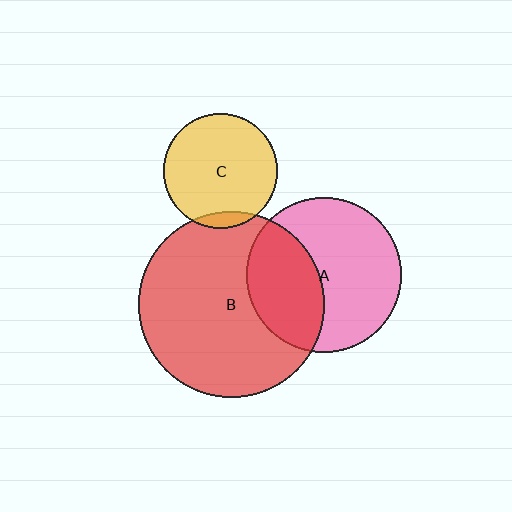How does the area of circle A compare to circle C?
Approximately 1.8 times.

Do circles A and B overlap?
Yes.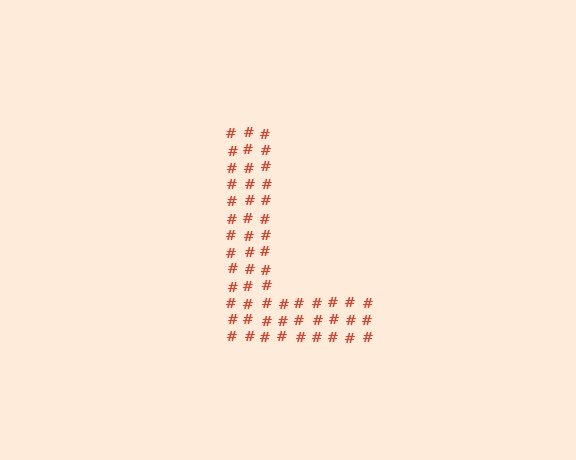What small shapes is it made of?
It is made of small hash symbols.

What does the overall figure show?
The overall figure shows the letter L.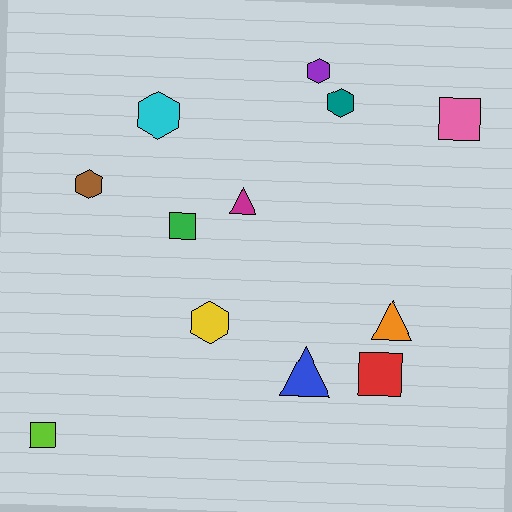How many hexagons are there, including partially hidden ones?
There are 5 hexagons.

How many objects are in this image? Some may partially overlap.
There are 12 objects.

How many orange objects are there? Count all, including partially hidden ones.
There is 1 orange object.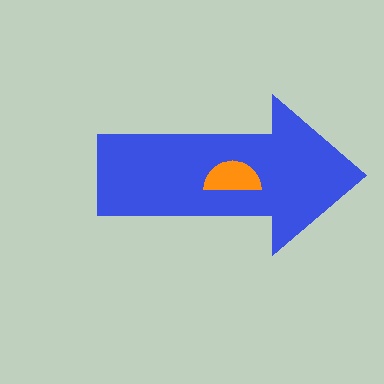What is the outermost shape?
The blue arrow.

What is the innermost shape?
The orange semicircle.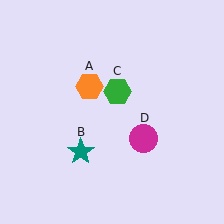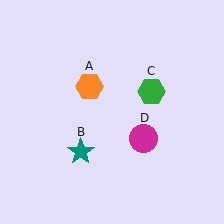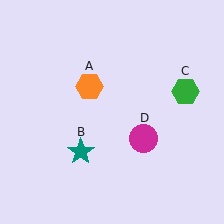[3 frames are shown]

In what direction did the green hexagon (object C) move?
The green hexagon (object C) moved right.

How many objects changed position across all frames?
1 object changed position: green hexagon (object C).